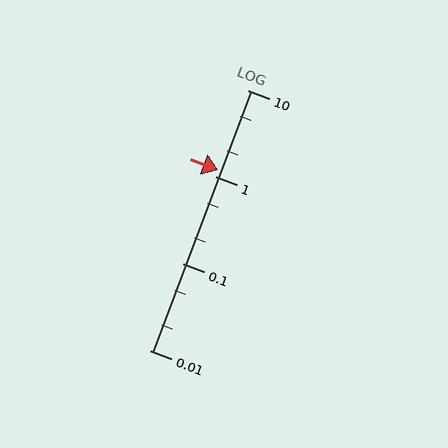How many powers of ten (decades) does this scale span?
The scale spans 3 decades, from 0.01 to 10.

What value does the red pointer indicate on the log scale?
The pointer indicates approximately 1.2.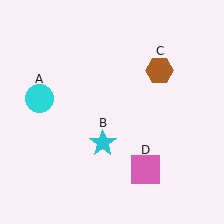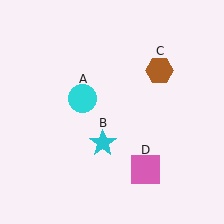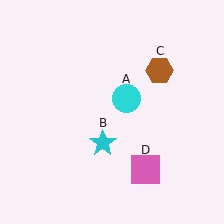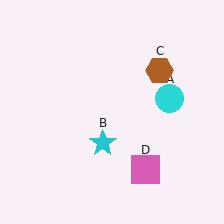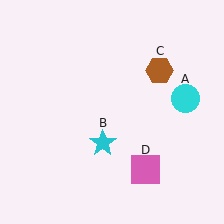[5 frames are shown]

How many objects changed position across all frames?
1 object changed position: cyan circle (object A).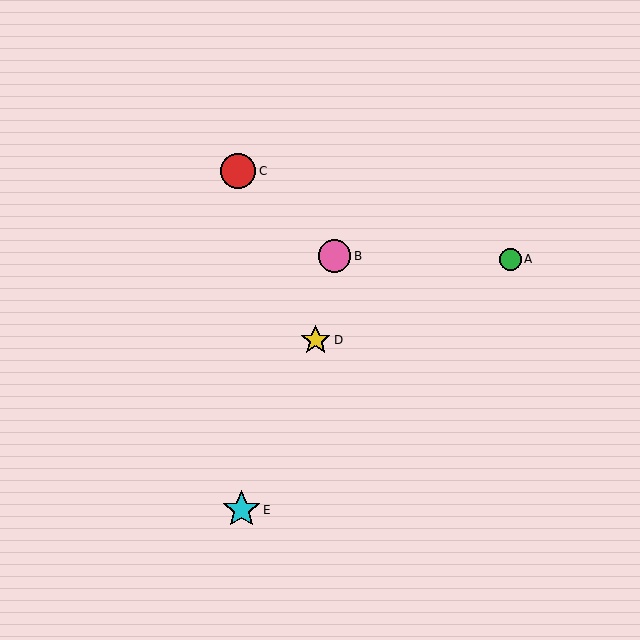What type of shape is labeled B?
Shape B is a pink circle.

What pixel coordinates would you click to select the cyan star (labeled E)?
Click at (242, 510) to select the cyan star E.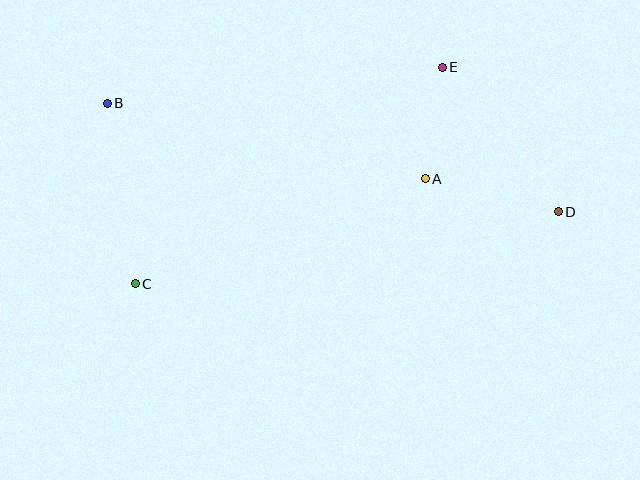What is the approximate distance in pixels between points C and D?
The distance between C and D is approximately 429 pixels.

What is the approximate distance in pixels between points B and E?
The distance between B and E is approximately 337 pixels.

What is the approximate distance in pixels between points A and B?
The distance between A and B is approximately 327 pixels.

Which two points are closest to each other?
Points A and E are closest to each other.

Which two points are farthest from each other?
Points B and D are farthest from each other.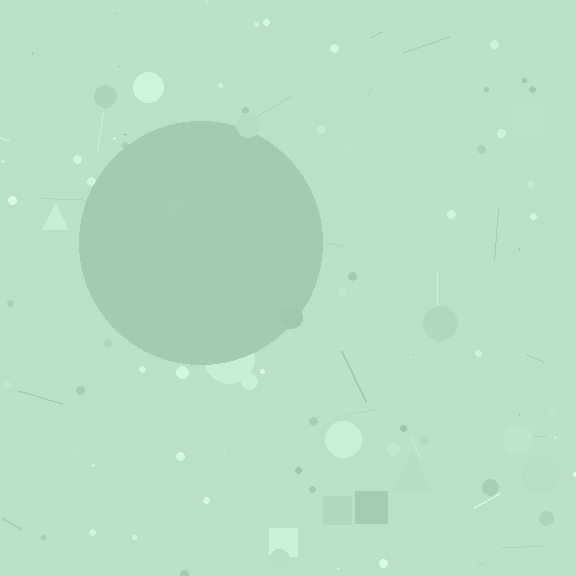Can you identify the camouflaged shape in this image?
The camouflaged shape is a circle.